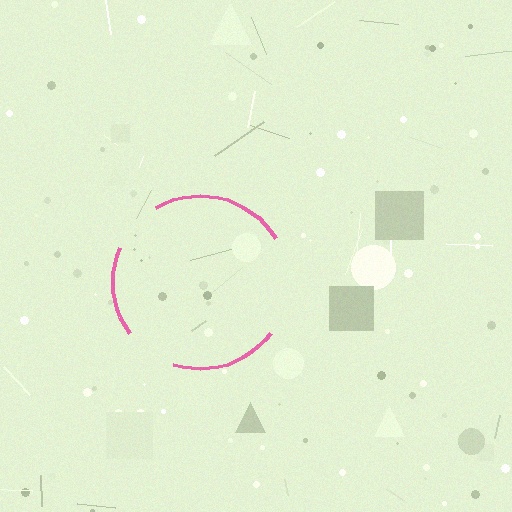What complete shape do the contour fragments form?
The contour fragments form a circle.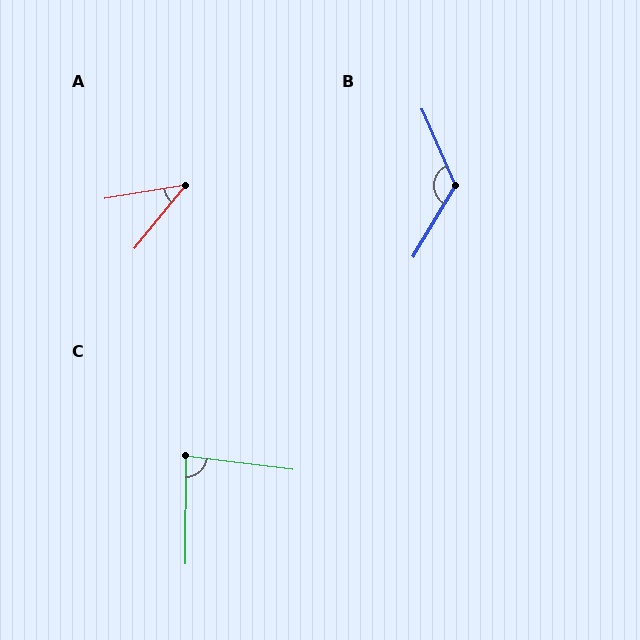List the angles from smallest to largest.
A (41°), C (83°), B (125°).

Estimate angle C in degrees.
Approximately 83 degrees.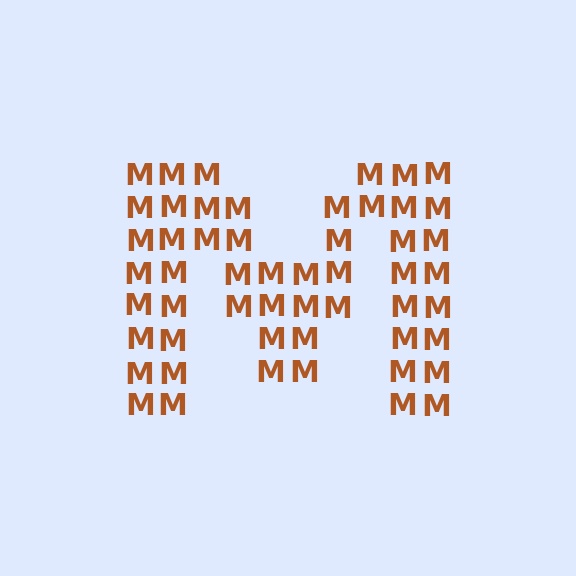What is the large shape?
The large shape is the letter M.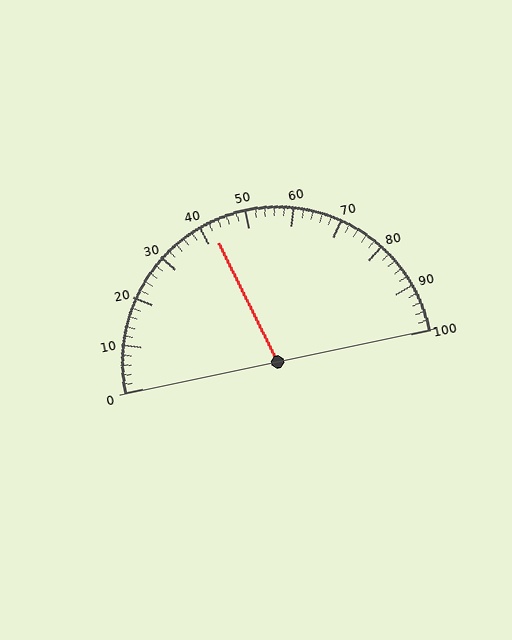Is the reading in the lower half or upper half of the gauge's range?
The reading is in the lower half of the range (0 to 100).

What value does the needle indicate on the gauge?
The needle indicates approximately 42.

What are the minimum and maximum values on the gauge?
The gauge ranges from 0 to 100.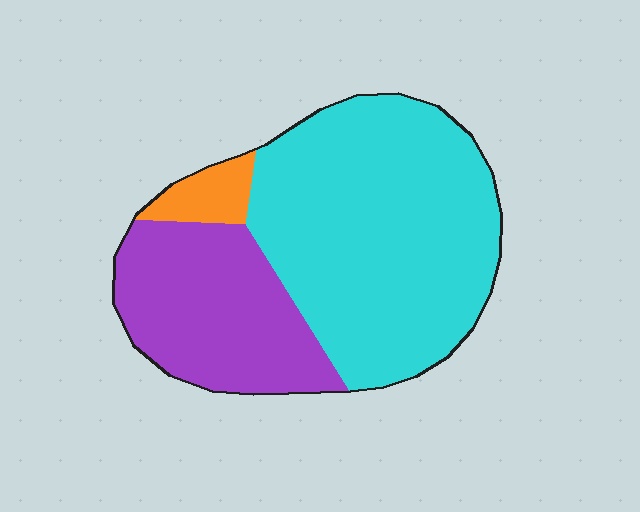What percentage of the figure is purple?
Purple takes up about one third (1/3) of the figure.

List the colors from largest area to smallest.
From largest to smallest: cyan, purple, orange.